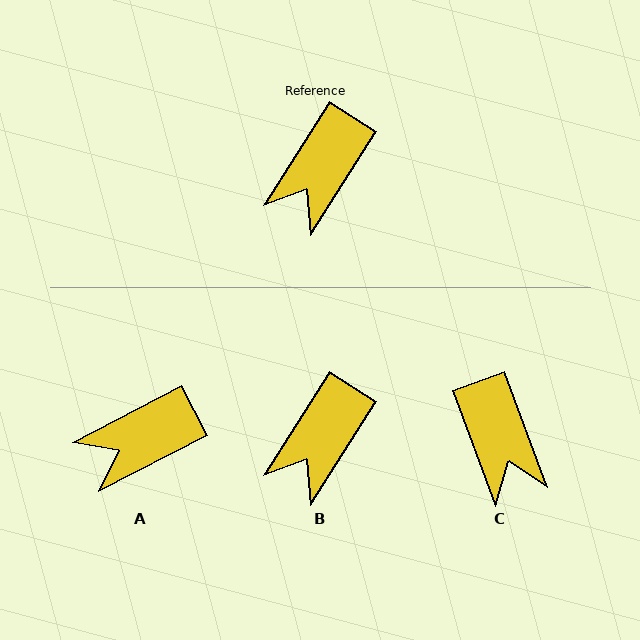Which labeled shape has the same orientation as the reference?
B.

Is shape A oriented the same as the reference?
No, it is off by about 30 degrees.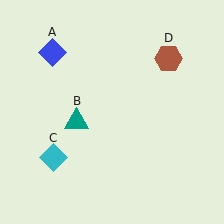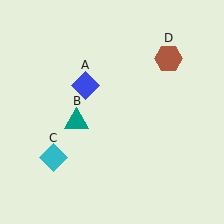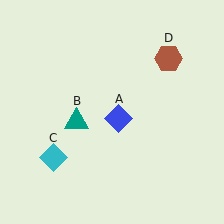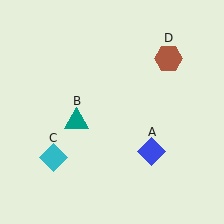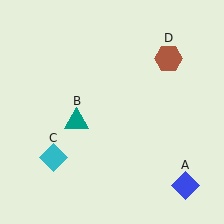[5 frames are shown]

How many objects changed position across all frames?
1 object changed position: blue diamond (object A).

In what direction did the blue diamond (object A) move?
The blue diamond (object A) moved down and to the right.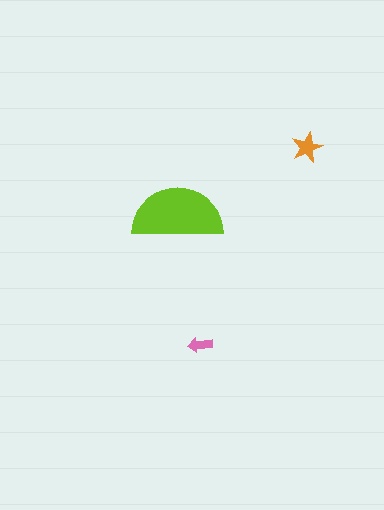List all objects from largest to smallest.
The lime semicircle, the orange star, the pink arrow.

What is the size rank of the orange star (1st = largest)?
2nd.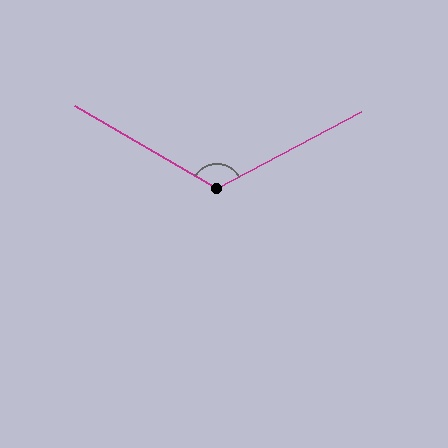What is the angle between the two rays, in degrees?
Approximately 122 degrees.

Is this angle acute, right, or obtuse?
It is obtuse.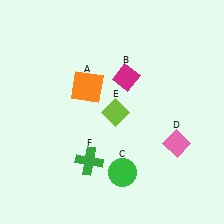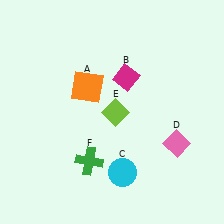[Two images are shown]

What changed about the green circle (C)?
In Image 1, C is green. In Image 2, it changed to cyan.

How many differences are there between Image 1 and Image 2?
There is 1 difference between the two images.